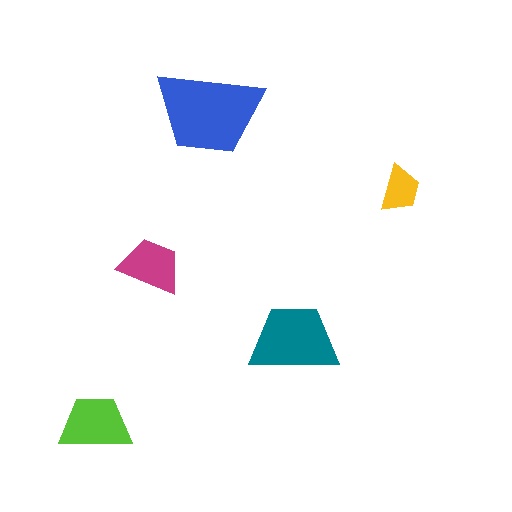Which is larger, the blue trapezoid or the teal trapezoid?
The blue one.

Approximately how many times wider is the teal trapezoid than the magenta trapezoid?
About 1.5 times wider.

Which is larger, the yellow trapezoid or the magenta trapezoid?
The magenta one.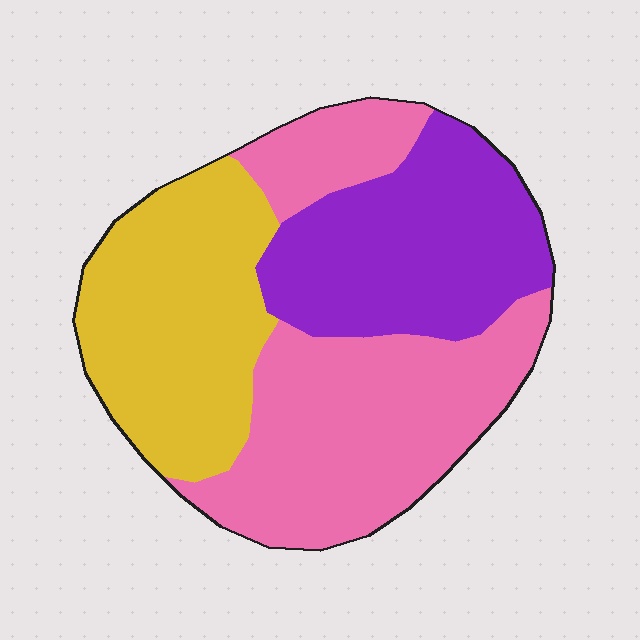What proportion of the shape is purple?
Purple covers 28% of the shape.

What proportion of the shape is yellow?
Yellow takes up about one third (1/3) of the shape.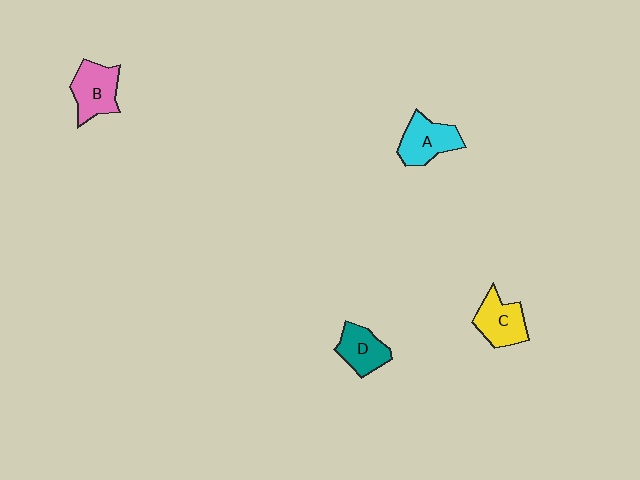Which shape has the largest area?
Shape B (pink).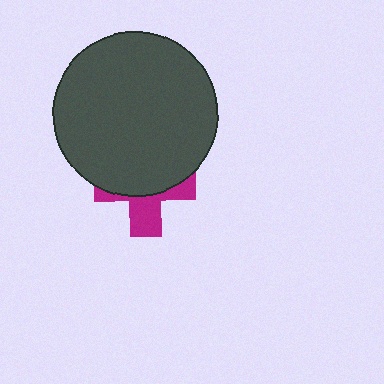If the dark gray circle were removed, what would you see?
You would see the complete magenta cross.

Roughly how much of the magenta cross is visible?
A small part of it is visible (roughly 40%).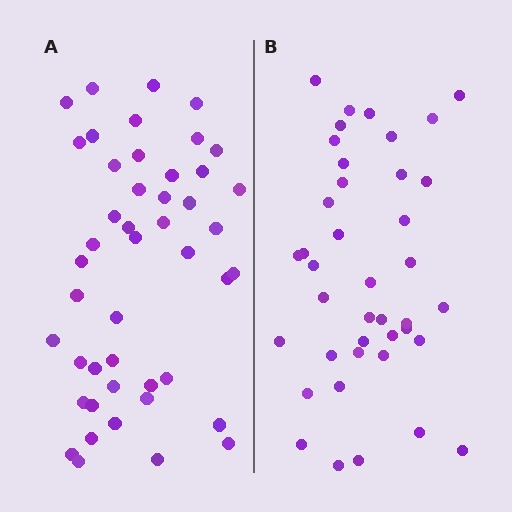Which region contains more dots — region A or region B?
Region A (the left region) has more dots.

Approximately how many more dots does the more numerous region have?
Region A has about 6 more dots than region B.